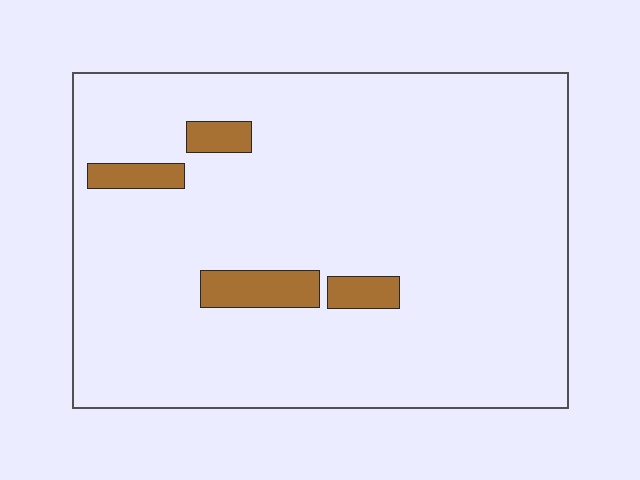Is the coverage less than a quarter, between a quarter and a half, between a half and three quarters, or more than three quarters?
Less than a quarter.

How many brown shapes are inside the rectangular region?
4.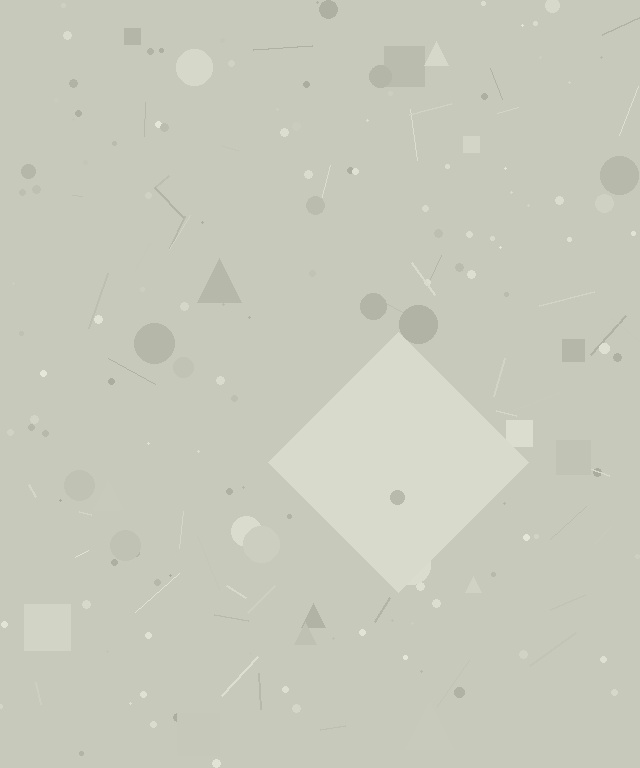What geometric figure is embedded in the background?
A diamond is embedded in the background.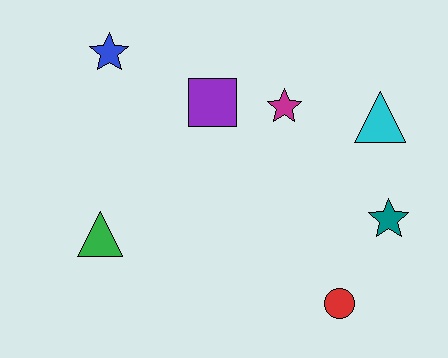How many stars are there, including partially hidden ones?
There are 3 stars.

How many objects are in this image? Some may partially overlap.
There are 7 objects.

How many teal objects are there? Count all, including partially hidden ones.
There is 1 teal object.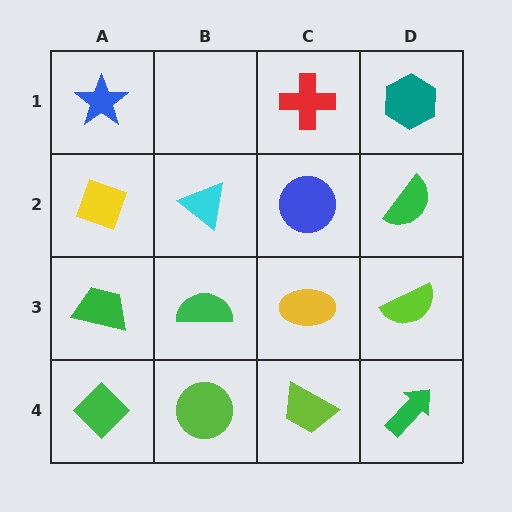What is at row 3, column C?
A yellow ellipse.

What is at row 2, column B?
A cyan triangle.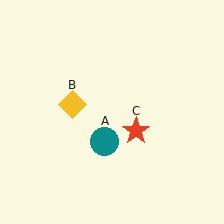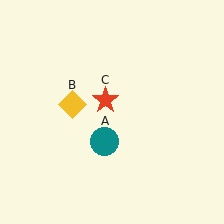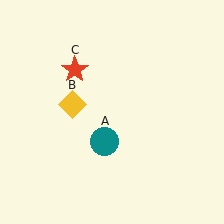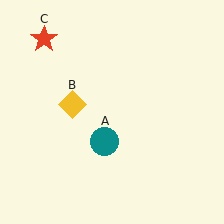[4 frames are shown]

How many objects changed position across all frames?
1 object changed position: red star (object C).